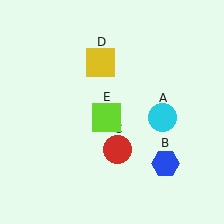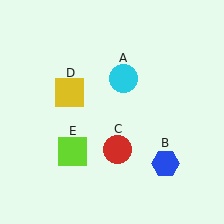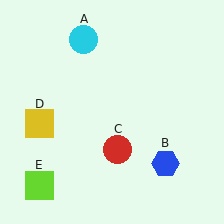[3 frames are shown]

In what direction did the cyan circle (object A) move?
The cyan circle (object A) moved up and to the left.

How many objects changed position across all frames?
3 objects changed position: cyan circle (object A), yellow square (object D), lime square (object E).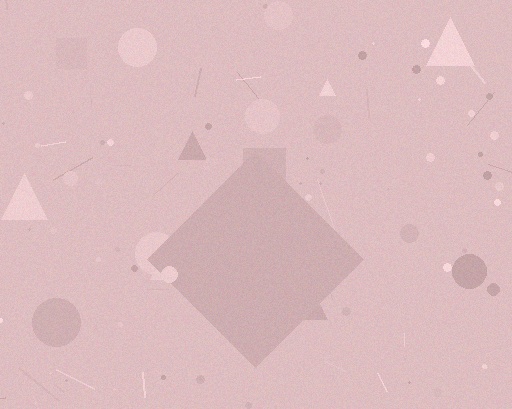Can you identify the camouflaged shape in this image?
The camouflaged shape is a diamond.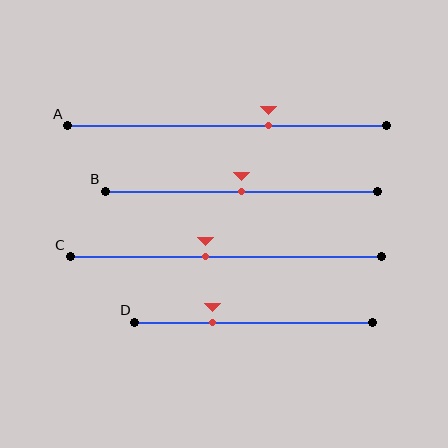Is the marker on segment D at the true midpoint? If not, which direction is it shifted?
No, the marker on segment D is shifted to the left by about 17% of the segment length.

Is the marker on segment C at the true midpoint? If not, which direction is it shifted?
No, the marker on segment C is shifted to the left by about 7% of the segment length.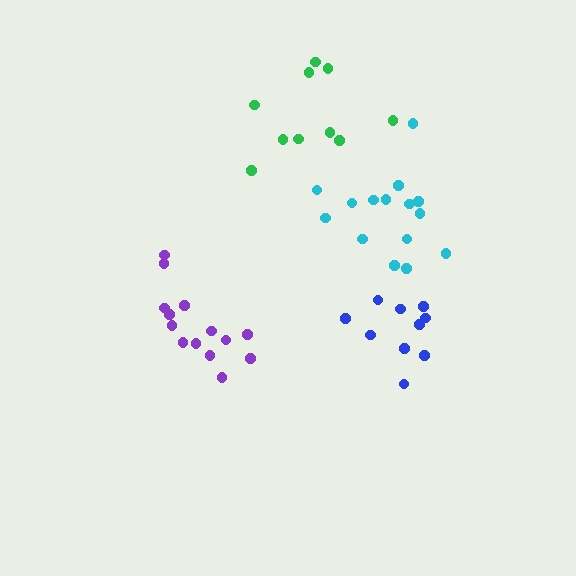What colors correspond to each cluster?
The clusters are colored: purple, cyan, green, blue.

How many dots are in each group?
Group 1: 14 dots, Group 2: 15 dots, Group 3: 10 dots, Group 4: 10 dots (49 total).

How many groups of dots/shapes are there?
There are 4 groups.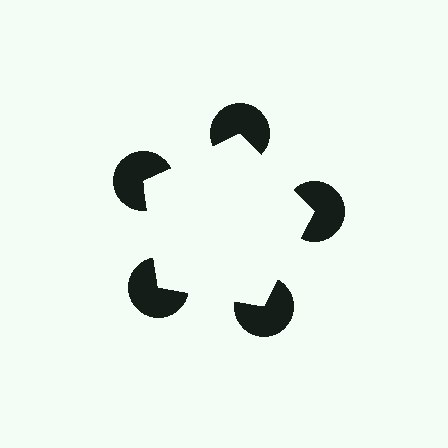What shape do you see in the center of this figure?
An illusory pentagon — its edges are inferred from the aligned wedge cuts in the pac-man discs, not physically drawn.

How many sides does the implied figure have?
5 sides.